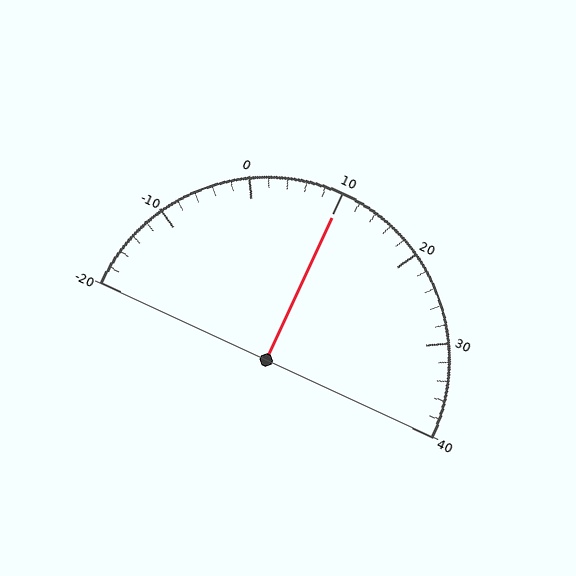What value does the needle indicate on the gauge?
The needle indicates approximately 10.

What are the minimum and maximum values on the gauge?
The gauge ranges from -20 to 40.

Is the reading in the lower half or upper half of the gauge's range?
The reading is in the upper half of the range (-20 to 40).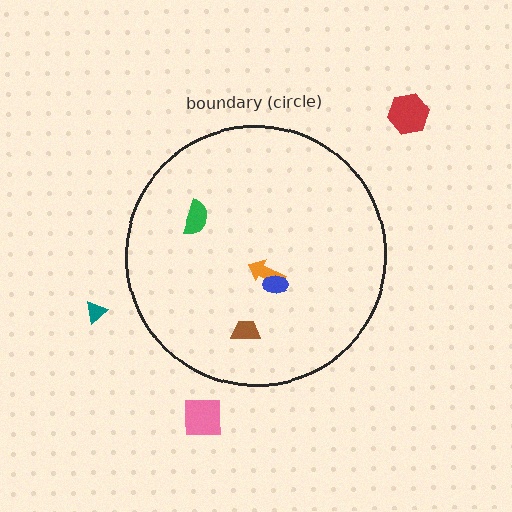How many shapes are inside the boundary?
4 inside, 3 outside.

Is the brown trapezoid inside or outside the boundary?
Inside.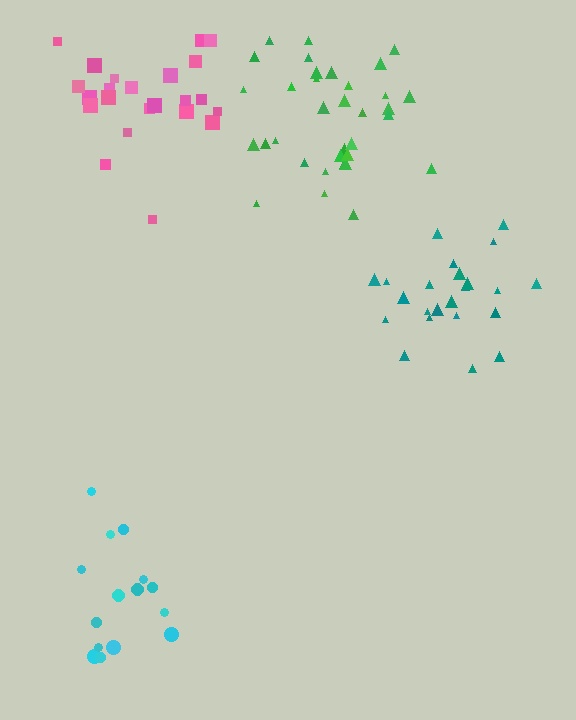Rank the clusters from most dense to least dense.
teal, green, pink, cyan.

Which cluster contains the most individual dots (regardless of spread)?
Green (34).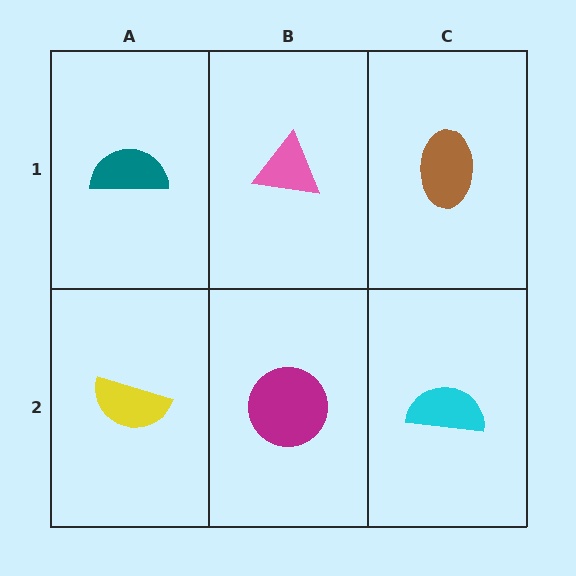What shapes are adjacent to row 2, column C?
A brown ellipse (row 1, column C), a magenta circle (row 2, column B).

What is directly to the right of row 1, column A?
A pink triangle.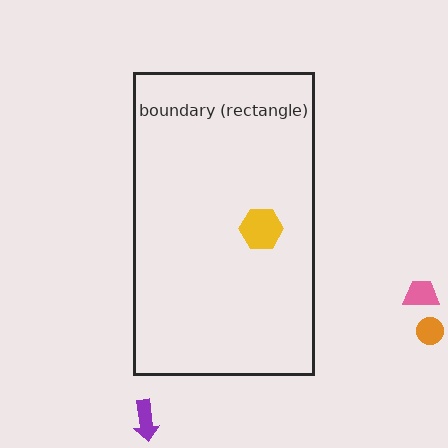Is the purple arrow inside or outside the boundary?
Outside.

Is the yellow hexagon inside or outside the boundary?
Inside.